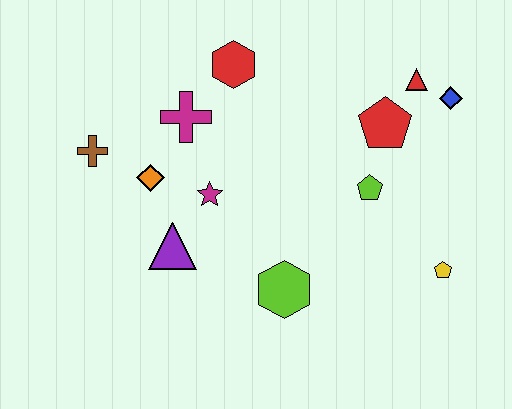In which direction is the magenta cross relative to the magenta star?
The magenta cross is above the magenta star.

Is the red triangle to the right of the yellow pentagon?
No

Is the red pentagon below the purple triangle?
No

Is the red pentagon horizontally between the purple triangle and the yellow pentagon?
Yes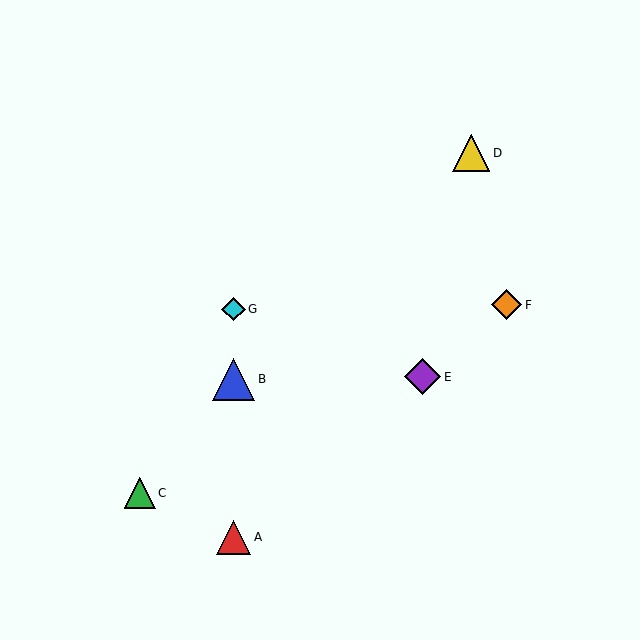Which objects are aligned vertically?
Objects A, B, G are aligned vertically.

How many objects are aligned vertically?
3 objects (A, B, G) are aligned vertically.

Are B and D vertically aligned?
No, B is at x≈233 and D is at x≈471.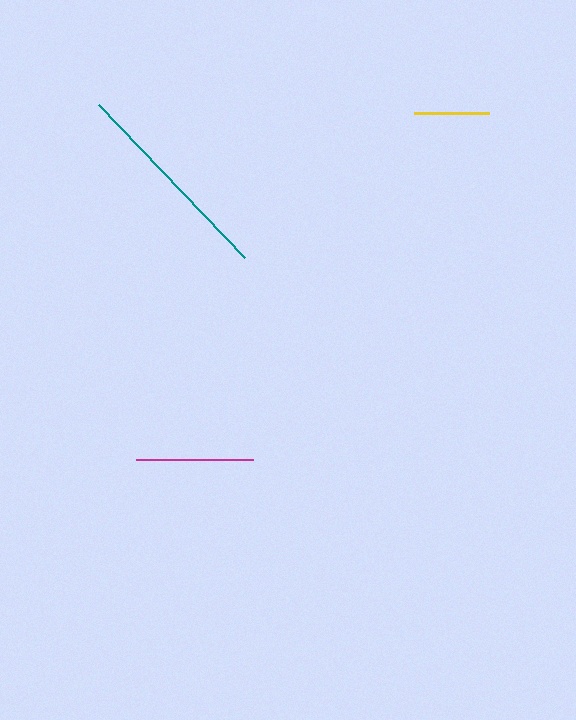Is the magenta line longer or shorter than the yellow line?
The magenta line is longer than the yellow line.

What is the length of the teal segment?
The teal segment is approximately 212 pixels long.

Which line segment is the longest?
The teal line is the longest at approximately 212 pixels.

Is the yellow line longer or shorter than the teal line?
The teal line is longer than the yellow line.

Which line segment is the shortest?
The yellow line is the shortest at approximately 75 pixels.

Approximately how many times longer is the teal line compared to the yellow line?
The teal line is approximately 2.8 times the length of the yellow line.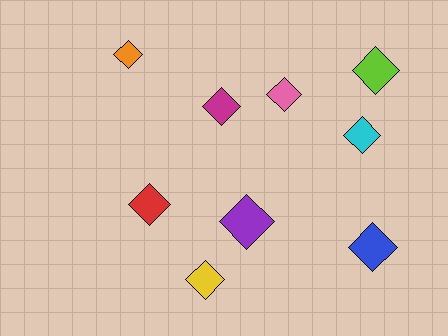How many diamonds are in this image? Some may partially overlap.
There are 9 diamonds.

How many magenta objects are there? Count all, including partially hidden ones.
There is 1 magenta object.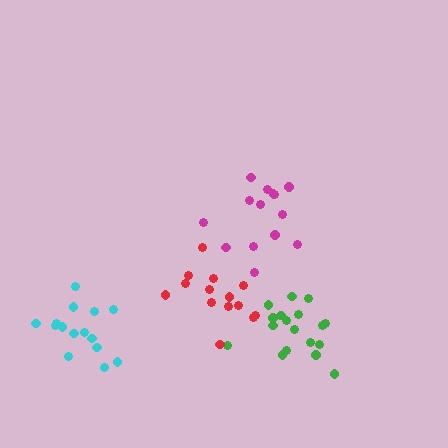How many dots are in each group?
Group 1: 18 dots, Group 2: 14 dots, Group 3: 14 dots, Group 4: 15 dots (61 total).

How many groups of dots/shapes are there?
There are 4 groups.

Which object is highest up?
The magenta cluster is topmost.